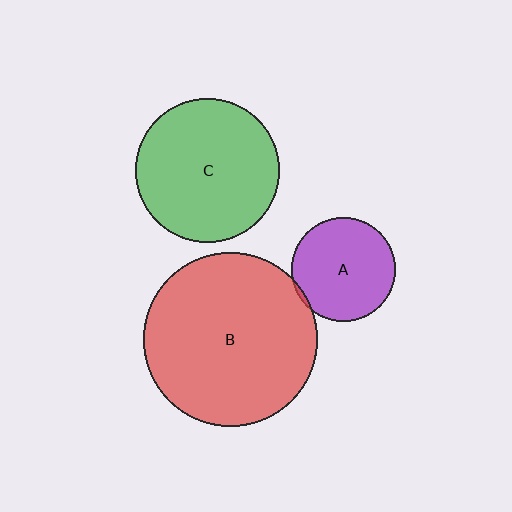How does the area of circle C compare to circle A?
Approximately 1.9 times.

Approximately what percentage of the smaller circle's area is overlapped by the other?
Approximately 5%.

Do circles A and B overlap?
Yes.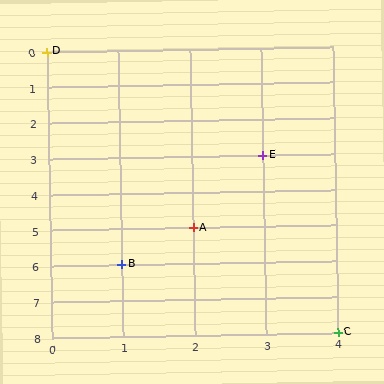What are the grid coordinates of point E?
Point E is at grid coordinates (3, 3).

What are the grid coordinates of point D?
Point D is at grid coordinates (0, 0).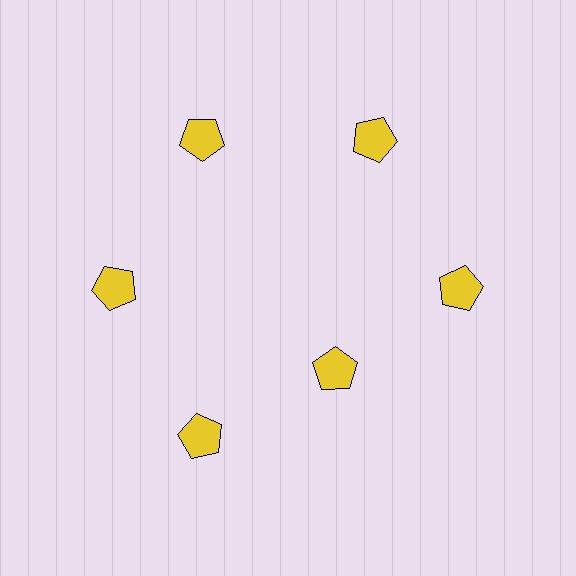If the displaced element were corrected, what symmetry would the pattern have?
It would have 6-fold rotational symmetry — the pattern would map onto itself every 60 degrees.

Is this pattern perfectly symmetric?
No. The 6 yellow pentagons are arranged in a ring, but one element near the 5 o'clock position is pulled inward toward the center, breaking the 6-fold rotational symmetry.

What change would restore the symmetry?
The symmetry would be restored by moving it outward, back onto the ring so that all 6 pentagons sit at equal angles and equal distance from the center.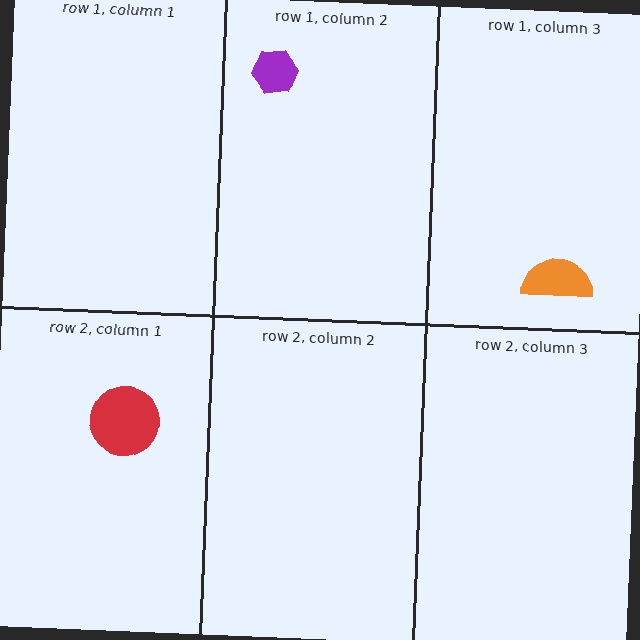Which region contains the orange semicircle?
The row 1, column 3 region.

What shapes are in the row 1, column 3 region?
The orange semicircle.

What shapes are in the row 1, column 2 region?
The purple hexagon.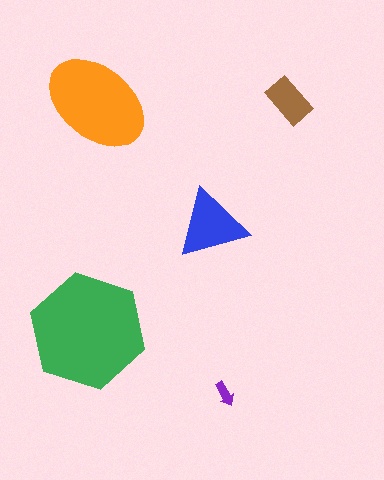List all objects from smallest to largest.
The purple arrow, the brown rectangle, the blue triangle, the orange ellipse, the green hexagon.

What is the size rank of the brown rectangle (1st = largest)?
4th.